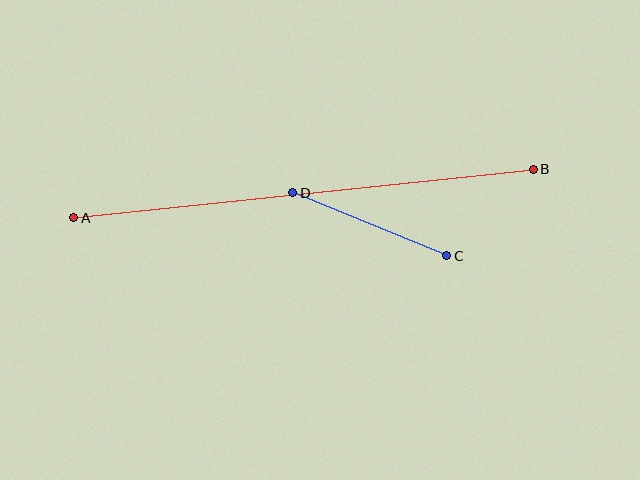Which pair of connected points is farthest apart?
Points A and B are farthest apart.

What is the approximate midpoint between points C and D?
The midpoint is at approximately (370, 224) pixels.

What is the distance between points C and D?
The distance is approximately 167 pixels.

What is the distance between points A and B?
The distance is approximately 462 pixels.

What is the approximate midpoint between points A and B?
The midpoint is at approximately (303, 193) pixels.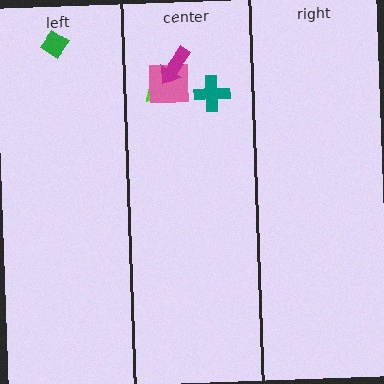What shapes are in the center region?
The lime semicircle, the pink square, the magenta arrow, the teal cross.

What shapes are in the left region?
The green diamond.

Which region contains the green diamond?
The left region.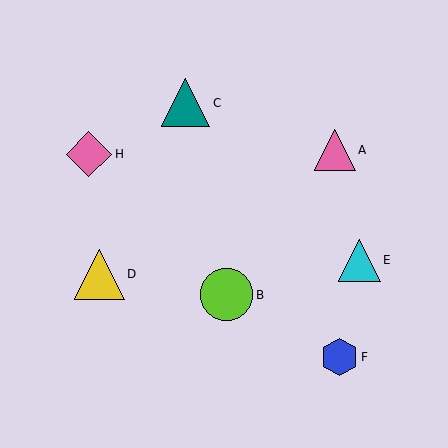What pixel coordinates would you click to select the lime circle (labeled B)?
Click at (227, 295) to select the lime circle B.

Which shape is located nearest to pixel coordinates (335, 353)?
The blue hexagon (labeled F) at (340, 357) is nearest to that location.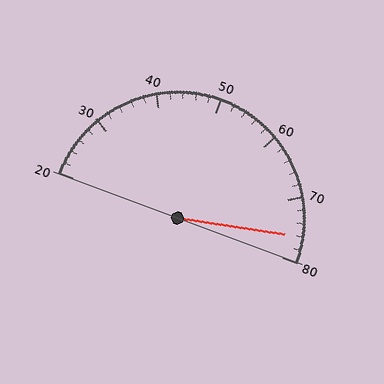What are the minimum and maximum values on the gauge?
The gauge ranges from 20 to 80.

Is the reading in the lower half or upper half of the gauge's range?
The reading is in the upper half of the range (20 to 80).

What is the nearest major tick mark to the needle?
The nearest major tick mark is 80.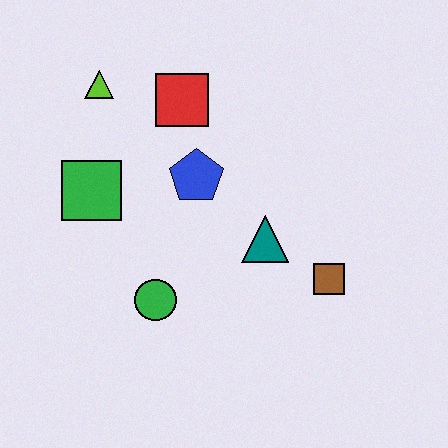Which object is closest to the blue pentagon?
The red square is closest to the blue pentagon.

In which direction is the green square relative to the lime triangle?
The green square is below the lime triangle.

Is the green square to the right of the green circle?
No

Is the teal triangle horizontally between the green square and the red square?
No